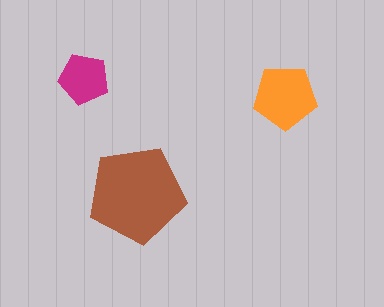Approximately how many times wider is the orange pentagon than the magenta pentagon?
About 1.5 times wider.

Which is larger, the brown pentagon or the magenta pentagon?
The brown one.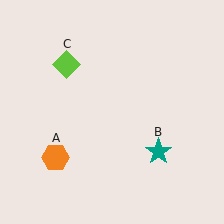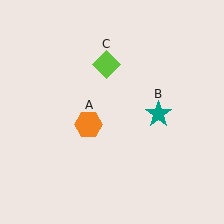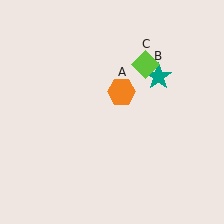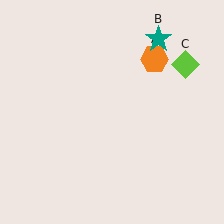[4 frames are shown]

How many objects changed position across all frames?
3 objects changed position: orange hexagon (object A), teal star (object B), lime diamond (object C).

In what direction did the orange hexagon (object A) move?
The orange hexagon (object A) moved up and to the right.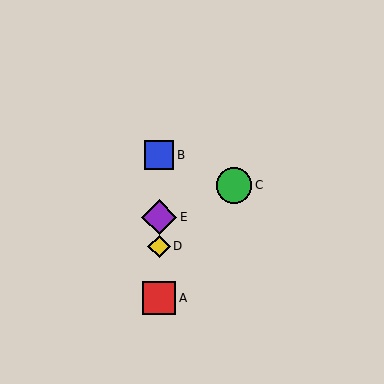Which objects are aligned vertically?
Objects A, B, D, E are aligned vertically.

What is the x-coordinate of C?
Object C is at x≈234.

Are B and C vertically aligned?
No, B is at x≈159 and C is at x≈234.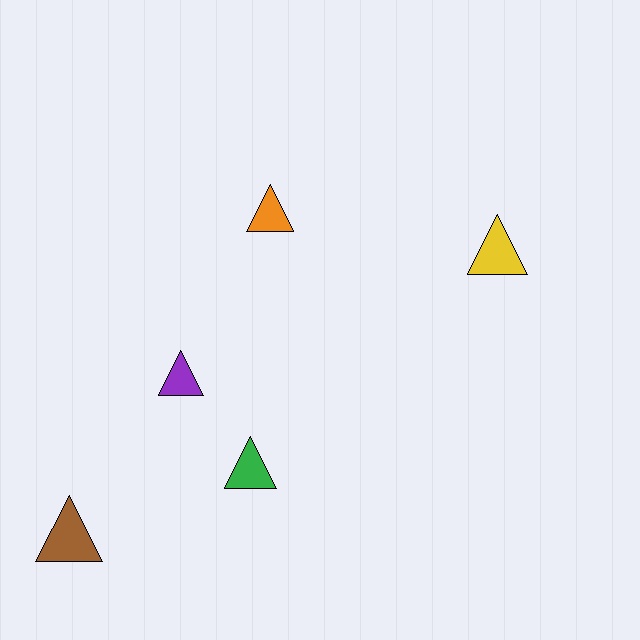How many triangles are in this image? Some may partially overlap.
There are 5 triangles.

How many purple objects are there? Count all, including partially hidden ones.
There is 1 purple object.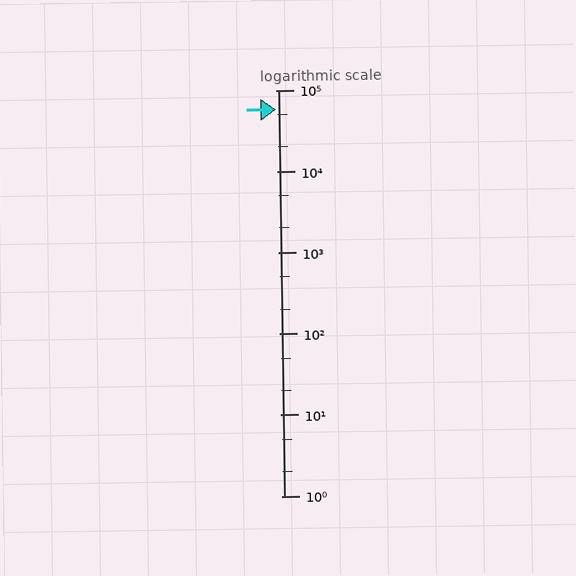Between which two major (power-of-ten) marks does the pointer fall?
The pointer is between 10000 and 100000.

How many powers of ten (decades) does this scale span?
The scale spans 5 decades, from 1 to 100000.